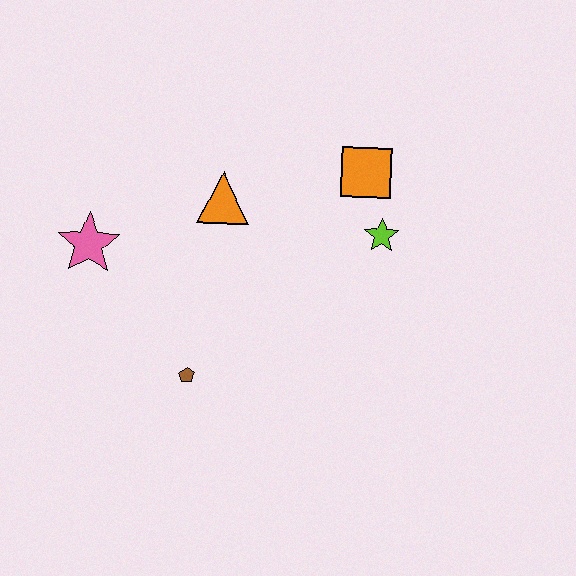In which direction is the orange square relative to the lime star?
The orange square is above the lime star.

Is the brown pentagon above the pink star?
No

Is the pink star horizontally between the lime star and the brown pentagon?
No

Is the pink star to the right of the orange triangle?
No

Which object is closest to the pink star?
The orange triangle is closest to the pink star.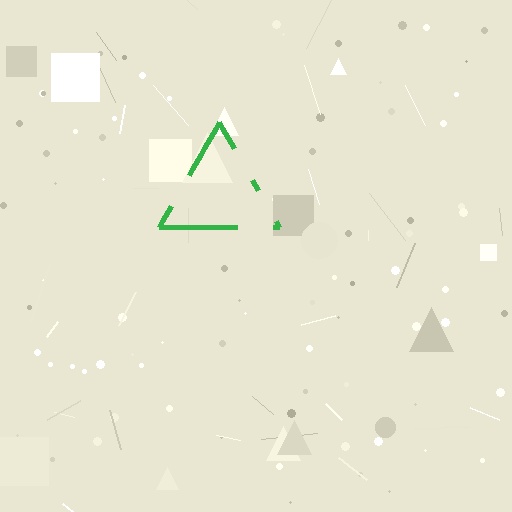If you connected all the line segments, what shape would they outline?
They would outline a triangle.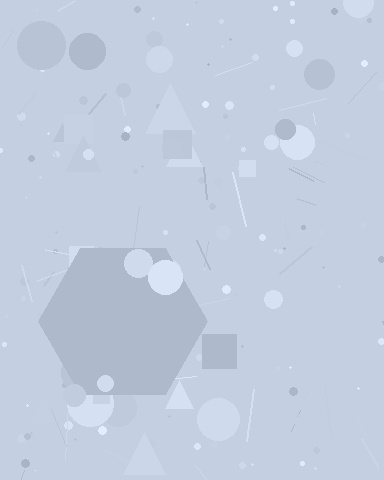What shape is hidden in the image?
A hexagon is hidden in the image.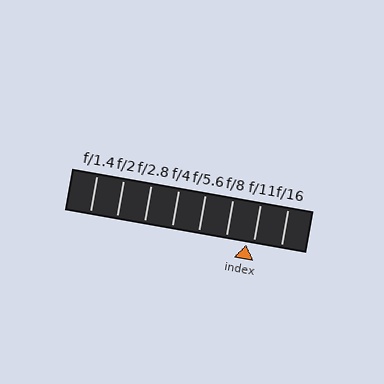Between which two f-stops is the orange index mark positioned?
The index mark is between f/8 and f/11.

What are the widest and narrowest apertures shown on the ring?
The widest aperture shown is f/1.4 and the narrowest is f/16.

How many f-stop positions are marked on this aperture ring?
There are 8 f-stop positions marked.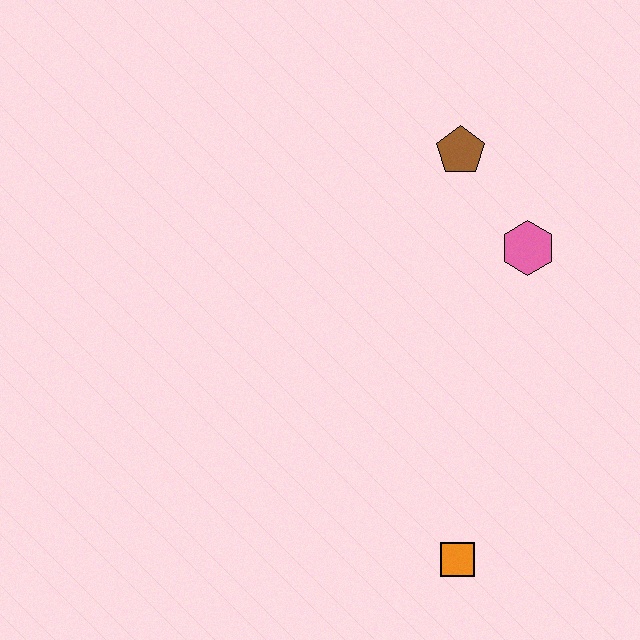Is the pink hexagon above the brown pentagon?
No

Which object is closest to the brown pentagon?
The pink hexagon is closest to the brown pentagon.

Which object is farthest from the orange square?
The brown pentagon is farthest from the orange square.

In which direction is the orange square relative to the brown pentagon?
The orange square is below the brown pentagon.